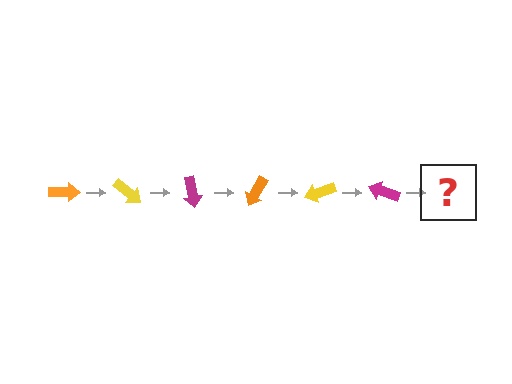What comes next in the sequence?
The next element should be an orange arrow, rotated 240 degrees from the start.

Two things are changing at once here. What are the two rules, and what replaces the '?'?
The two rules are that it rotates 40 degrees each step and the color cycles through orange, yellow, and magenta. The '?' should be an orange arrow, rotated 240 degrees from the start.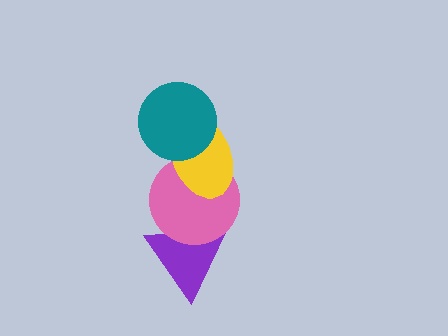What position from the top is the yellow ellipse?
The yellow ellipse is 2nd from the top.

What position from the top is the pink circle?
The pink circle is 3rd from the top.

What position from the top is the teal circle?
The teal circle is 1st from the top.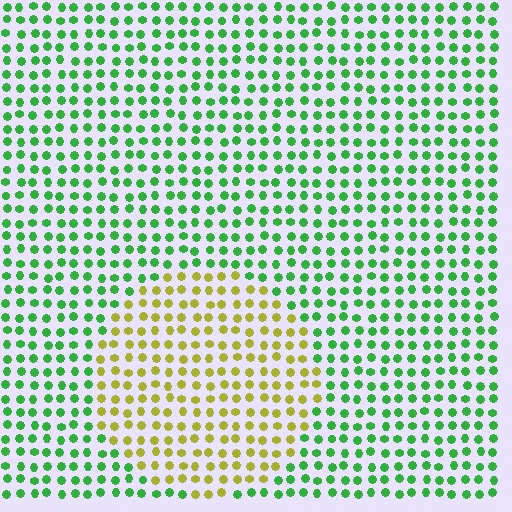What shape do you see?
I see a circle.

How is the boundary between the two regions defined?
The boundary is defined purely by a slight shift in hue (about 62 degrees). Spacing, size, and orientation are identical on both sides.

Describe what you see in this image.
The image is filled with small green elements in a uniform arrangement. A circle-shaped region is visible where the elements are tinted to a slightly different hue, forming a subtle color boundary.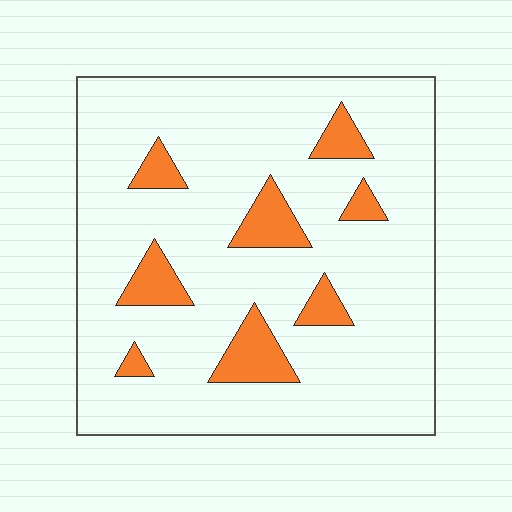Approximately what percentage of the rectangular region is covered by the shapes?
Approximately 15%.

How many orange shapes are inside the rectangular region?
8.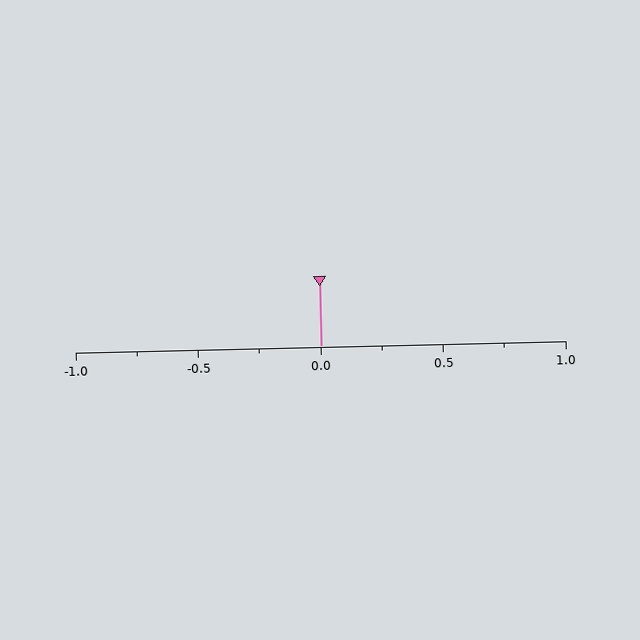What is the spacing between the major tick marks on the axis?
The major ticks are spaced 0.5 apart.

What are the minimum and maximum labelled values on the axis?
The axis runs from -1.0 to 1.0.